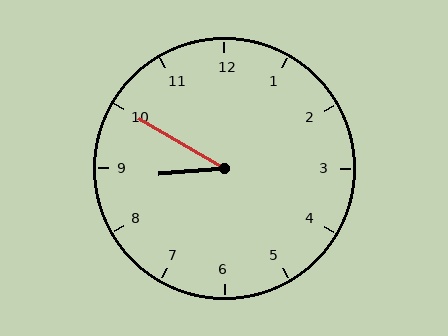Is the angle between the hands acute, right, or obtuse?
It is acute.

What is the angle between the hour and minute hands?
Approximately 35 degrees.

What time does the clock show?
8:50.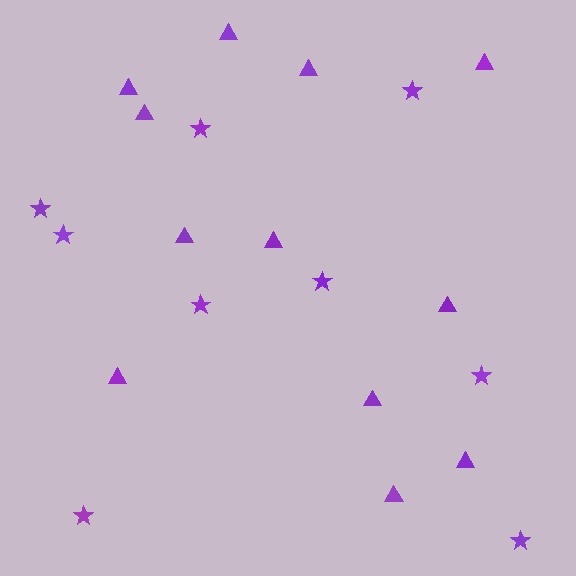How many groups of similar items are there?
There are 2 groups: one group of triangles (12) and one group of stars (9).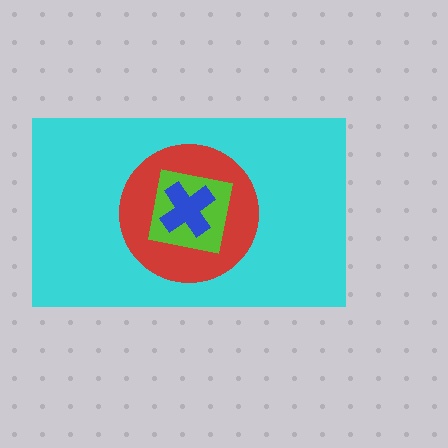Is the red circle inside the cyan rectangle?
Yes.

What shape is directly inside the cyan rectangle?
The red circle.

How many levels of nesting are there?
4.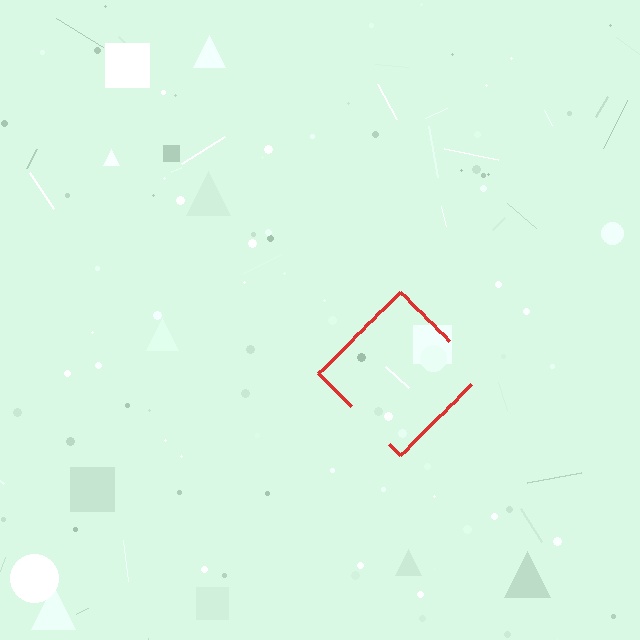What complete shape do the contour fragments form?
The contour fragments form a diamond.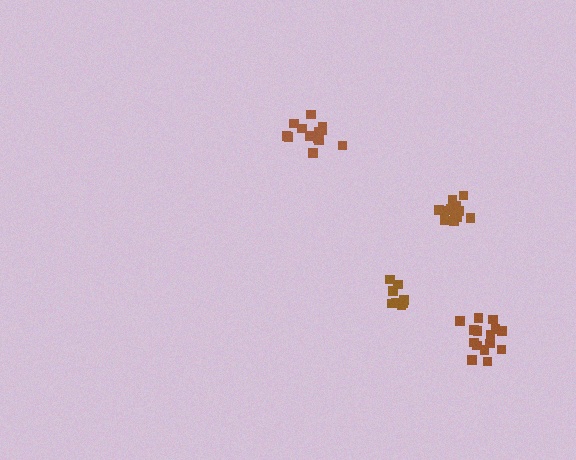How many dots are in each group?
Group 1: 13 dots, Group 2: 9 dots, Group 3: 13 dots, Group 4: 15 dots (50 total).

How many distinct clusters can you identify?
There are 4 distinct clusters.